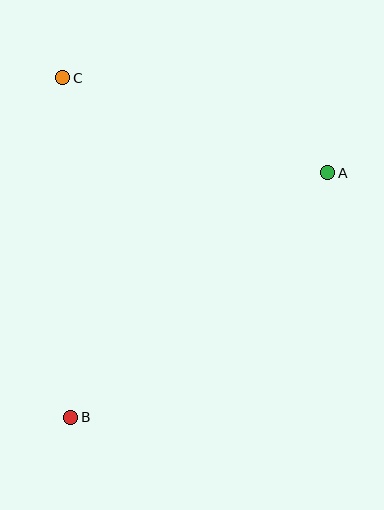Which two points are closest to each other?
Points A and C are closest to each other.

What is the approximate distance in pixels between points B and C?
The distance between B and C is approximately 339 pixels.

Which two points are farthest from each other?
Points A and B are farthest from each other.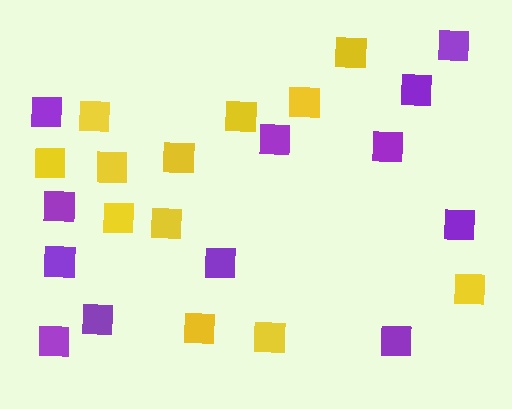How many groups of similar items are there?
There are 2 groups: one group of yellow squares (12) and one group of purple squares (12).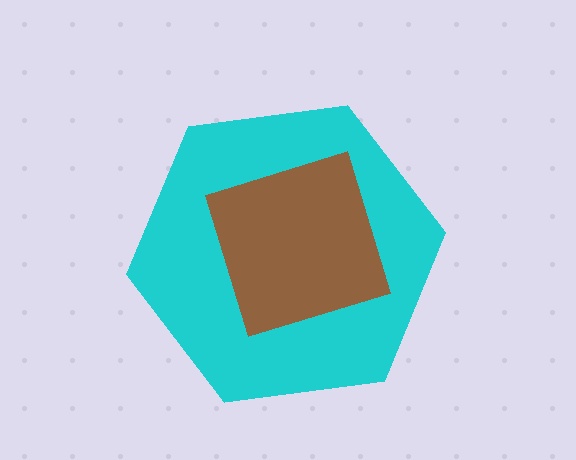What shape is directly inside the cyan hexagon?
The brown diamond.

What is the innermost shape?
The brown diamond.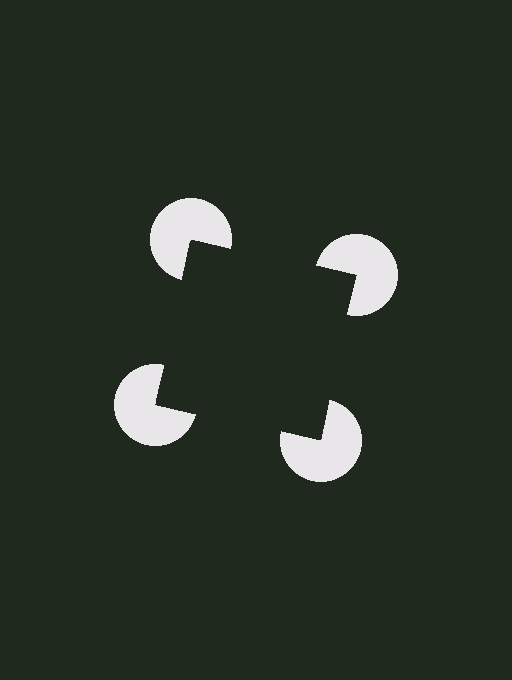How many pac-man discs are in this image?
There are 4 — one at each vertex of the illusory square.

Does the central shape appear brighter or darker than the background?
It typically appears slightly darker than the background, even though no actual brightness change is drawn.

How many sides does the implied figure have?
4 sides.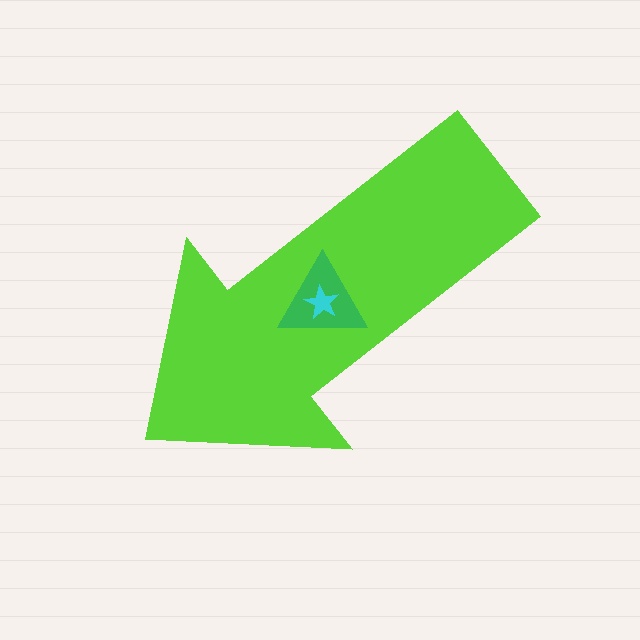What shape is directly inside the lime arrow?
The green triangle.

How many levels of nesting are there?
3.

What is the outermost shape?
The lime arrow.